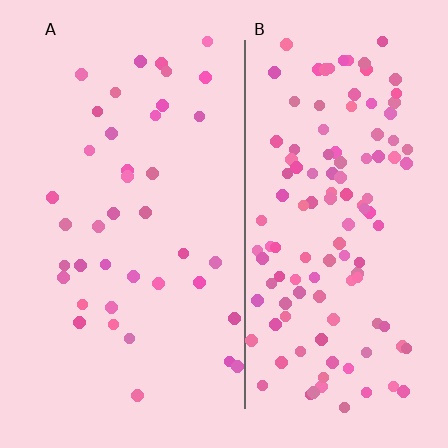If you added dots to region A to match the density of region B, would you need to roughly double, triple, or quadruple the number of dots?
Approximately triple.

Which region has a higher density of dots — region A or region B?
B (the right).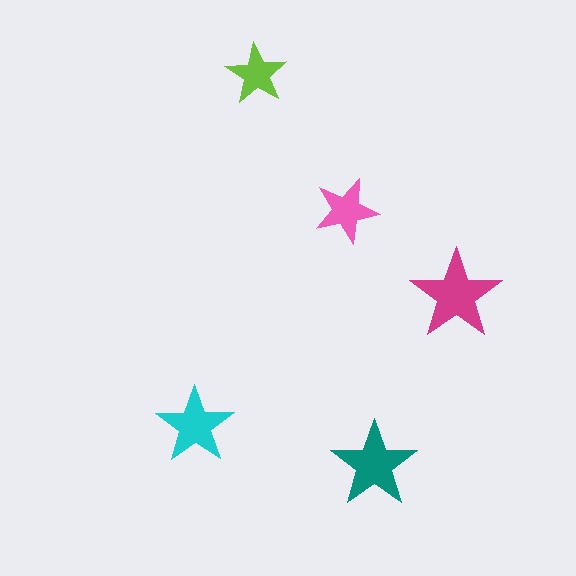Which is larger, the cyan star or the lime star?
The cyan one.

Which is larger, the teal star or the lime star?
The teal one.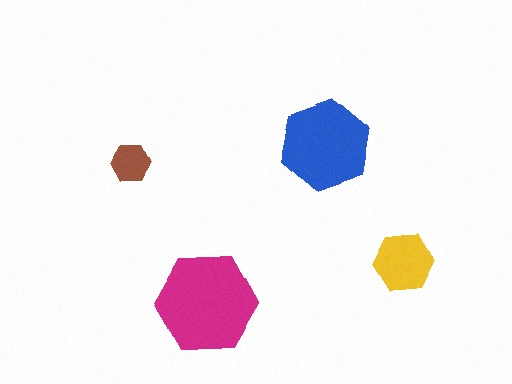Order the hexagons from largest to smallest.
the magenta one, the blue one, the yellow one, the brown one.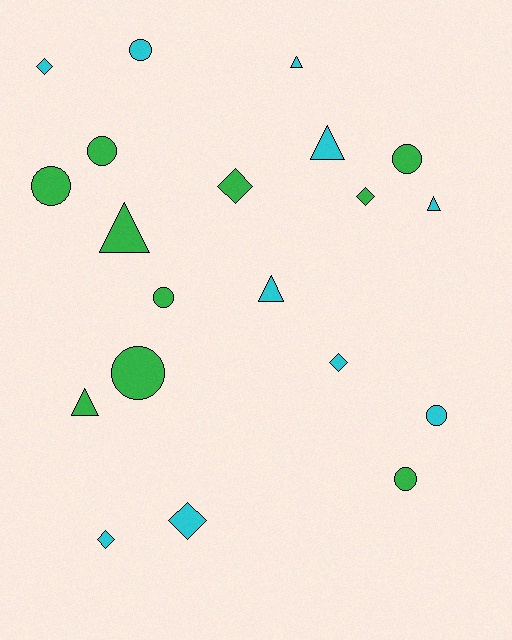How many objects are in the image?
There are 20 objects.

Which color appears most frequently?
Green, with 10 objects.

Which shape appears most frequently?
Circle, with 8 objects.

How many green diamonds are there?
There are 2 green diamonds.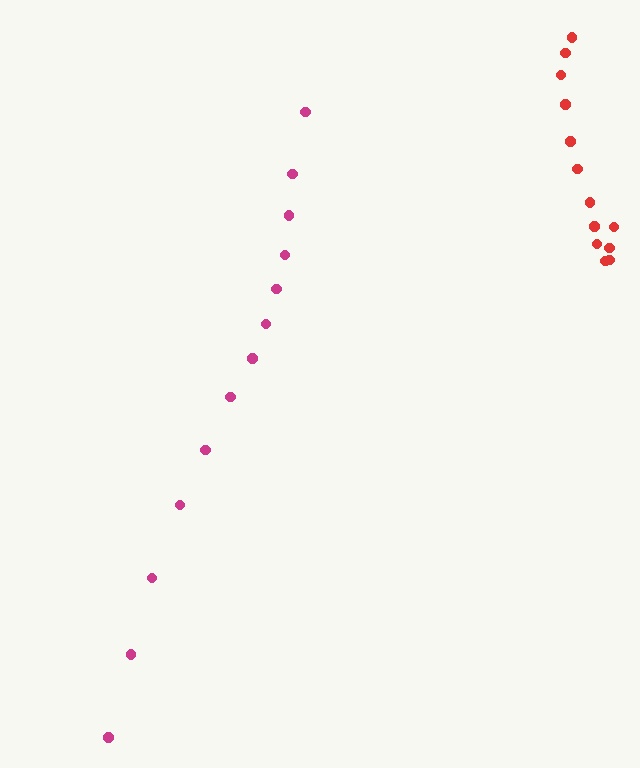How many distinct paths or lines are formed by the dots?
There are 2 distinct paths.